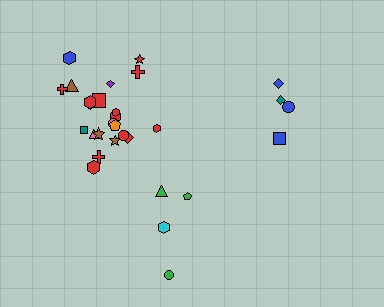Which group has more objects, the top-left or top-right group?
The top-left group.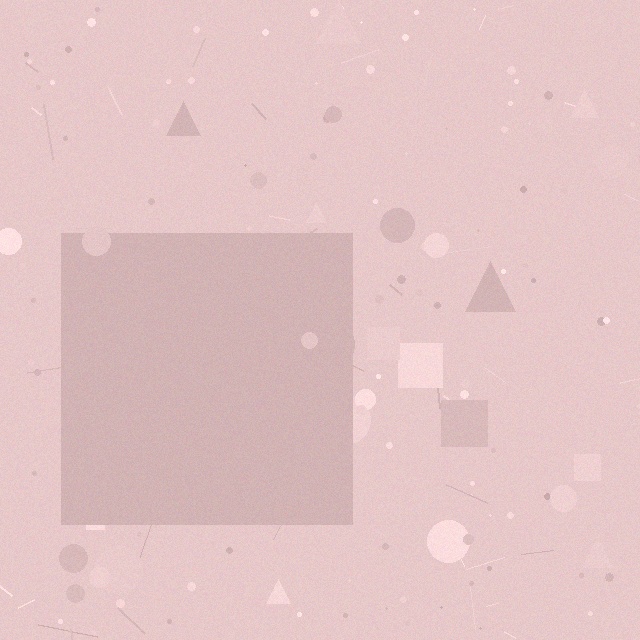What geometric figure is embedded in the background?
A square is embedded in the background.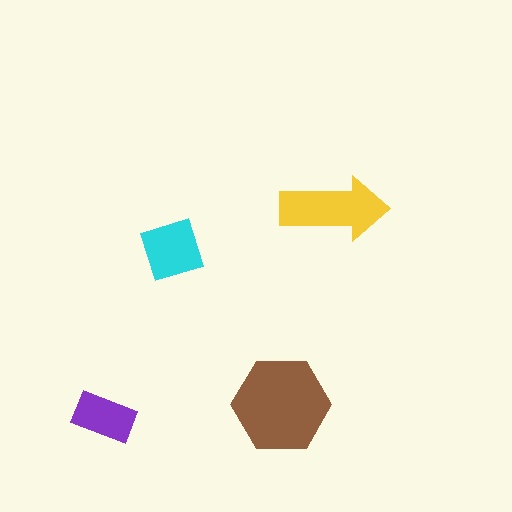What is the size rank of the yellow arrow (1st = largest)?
2nd.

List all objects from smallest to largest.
The purple rectangle, the cyan square, the yellow arrow, the brown hexagon.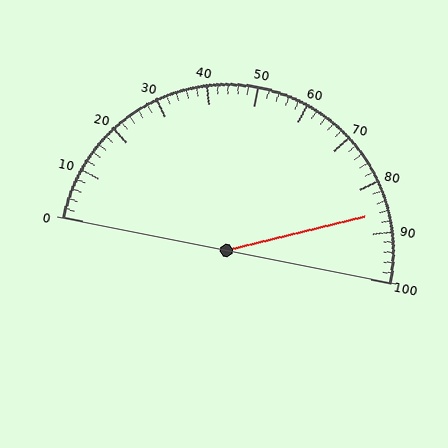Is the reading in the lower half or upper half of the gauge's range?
The reading is in the upper half of the range (0 to 100).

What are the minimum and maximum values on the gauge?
The gauge ranges from 0 to 100.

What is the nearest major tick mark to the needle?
The nearest major tick mark is 90.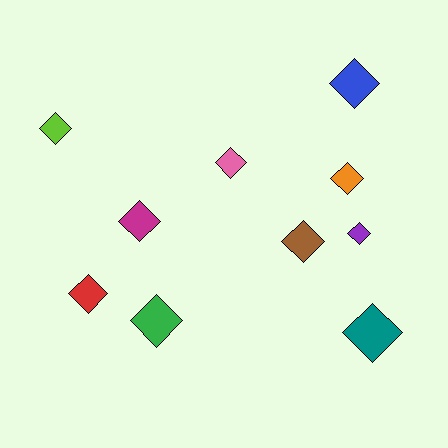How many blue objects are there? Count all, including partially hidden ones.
There is 1 blue object.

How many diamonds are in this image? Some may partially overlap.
There are 10 diamonds.